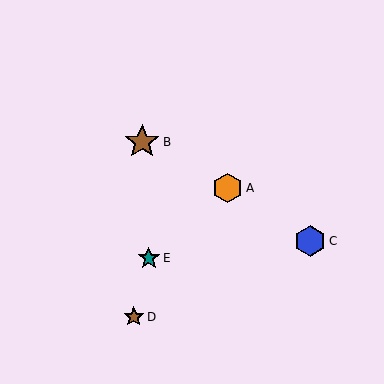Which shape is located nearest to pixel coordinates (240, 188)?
The orange hexagon (labeled A) at (228, 188) is nearest to that location.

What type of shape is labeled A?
Shape A is an orange hexagon.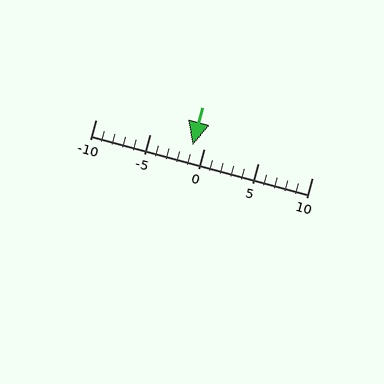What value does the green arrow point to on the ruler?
The green arrow points to approximately -1.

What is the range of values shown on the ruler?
The ruler shows values from -10 to 10.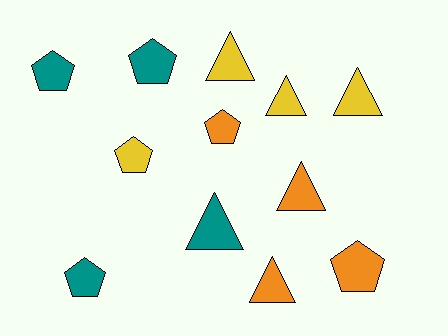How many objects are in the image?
There are 12 objects.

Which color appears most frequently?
Teal, with 4 objects.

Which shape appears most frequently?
Triangle, with 6 objects.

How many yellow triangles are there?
There are 3 yellow triangles.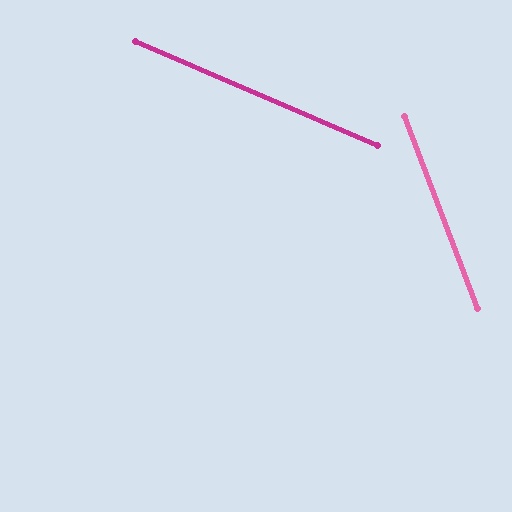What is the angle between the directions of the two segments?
Approximately 46 degrees.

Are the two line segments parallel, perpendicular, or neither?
Neither parallel nor perpendicular — they differ by about 46°.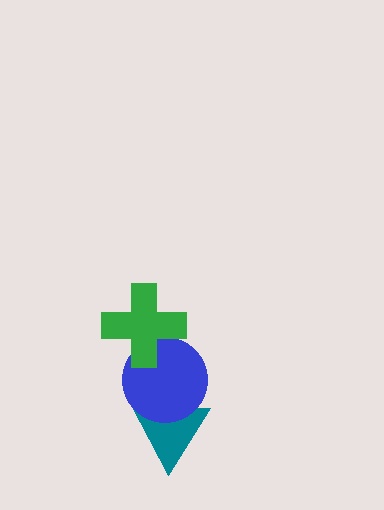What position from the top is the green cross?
The green cross is 1st from the top.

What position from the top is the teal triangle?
The teal triangle is 3rd from the top.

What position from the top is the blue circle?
The blue circle is 2nd from the top.